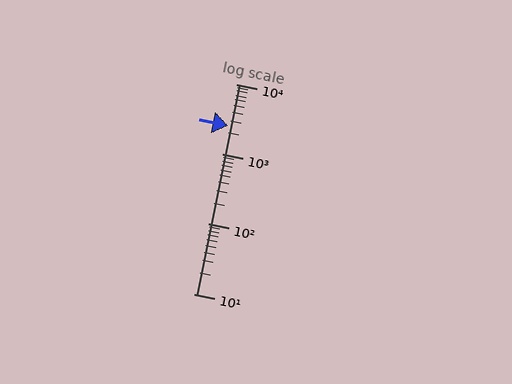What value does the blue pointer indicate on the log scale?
The pointer indicates approximately 2500.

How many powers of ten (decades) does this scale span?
The scale spans 3 decades, from 10 to 10000.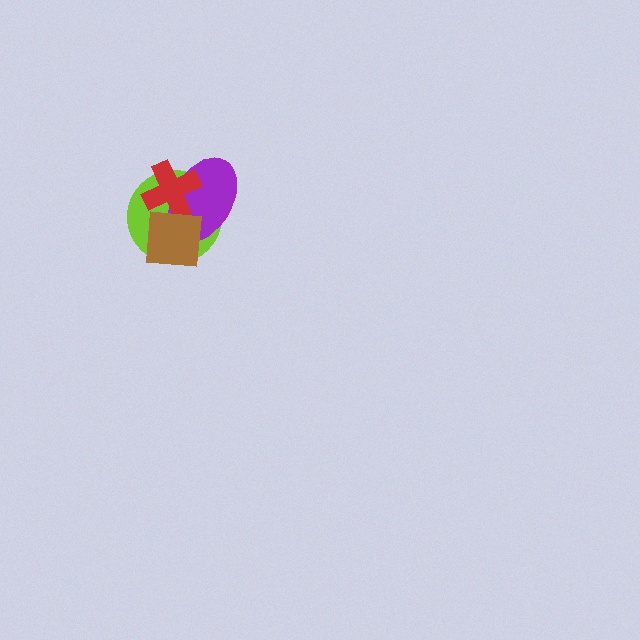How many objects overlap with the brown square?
3 objects overlap with the brown square.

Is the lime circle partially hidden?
Yes, it is partially covered by another shape.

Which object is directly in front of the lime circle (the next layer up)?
The purple ellipse is directly in front of the lime circle.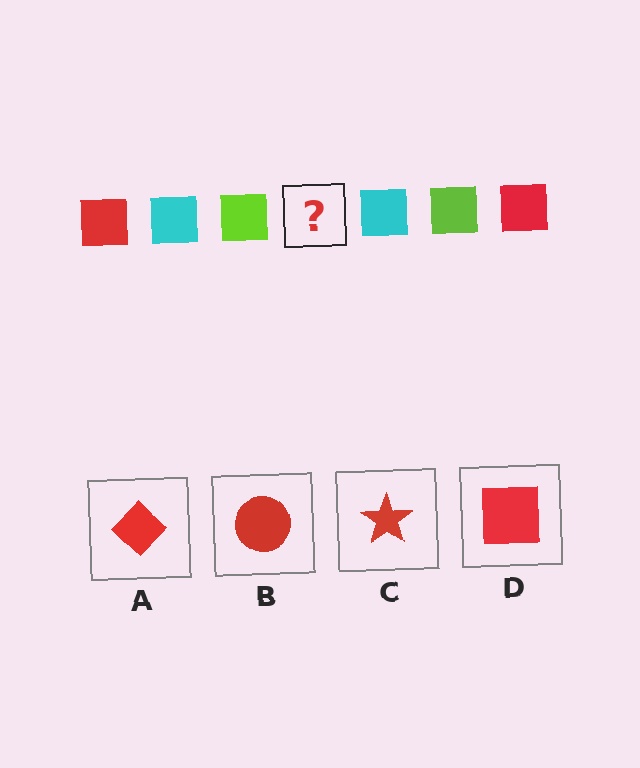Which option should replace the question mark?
Option D.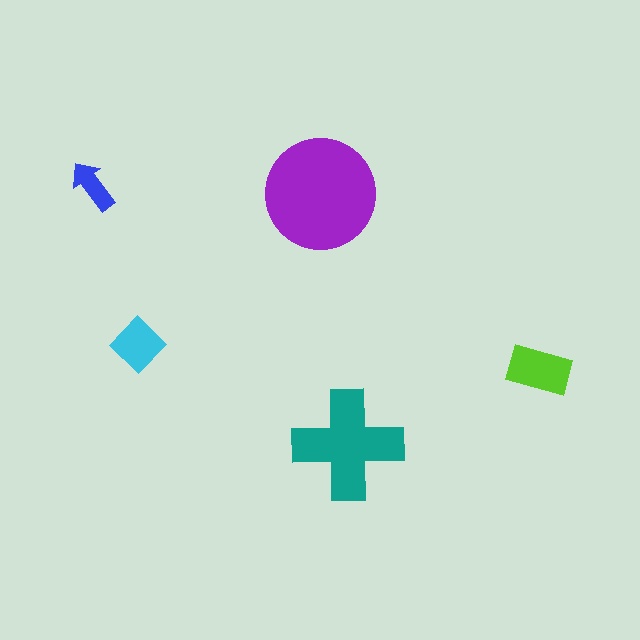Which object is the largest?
The purple circle.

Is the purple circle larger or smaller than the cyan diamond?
Larger.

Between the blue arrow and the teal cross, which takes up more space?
The teal cross.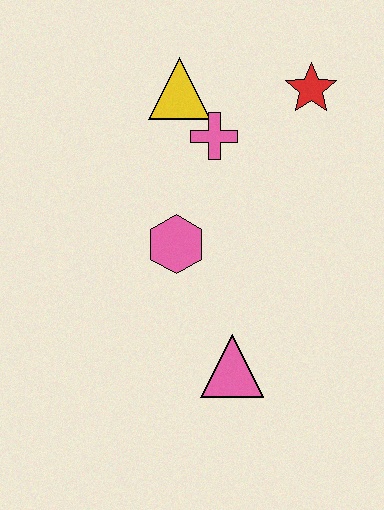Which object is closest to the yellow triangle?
The pink cross is closest to the yellow triangle.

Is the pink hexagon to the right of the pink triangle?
No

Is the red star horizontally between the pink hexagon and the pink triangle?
No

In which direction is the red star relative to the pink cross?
The red star is to the right of the pink cross.